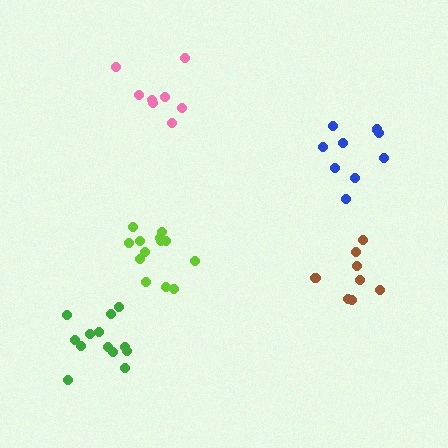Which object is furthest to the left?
The green cluster is leftmost.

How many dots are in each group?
Group 1: 8 dots, Group 2: 9 dots, Group 3: 13 dots, Group 4: 8 dots, Group 5: 13 dots (51 total).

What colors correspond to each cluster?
The clusters are colored: brown, blue, lime, pink, green.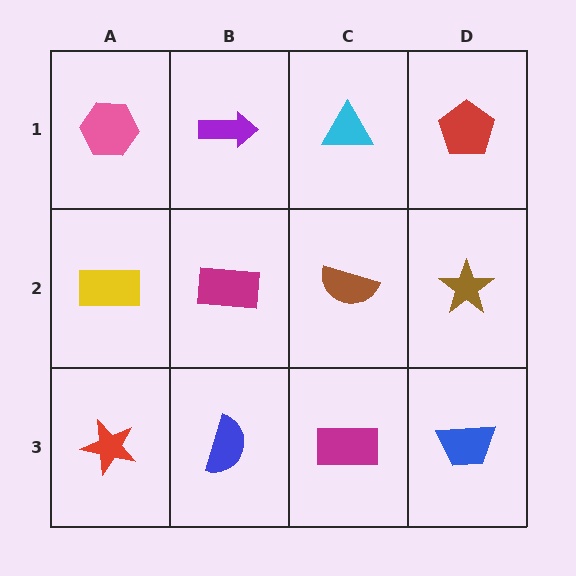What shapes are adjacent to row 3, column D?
A brown star (row 2, column D), a magenta rectangle (row 3, column C).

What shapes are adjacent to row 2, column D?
A red pentagon (row 1, column D), a blue trapezoid (row 3, column D), a brown semicircle (row 2, column C).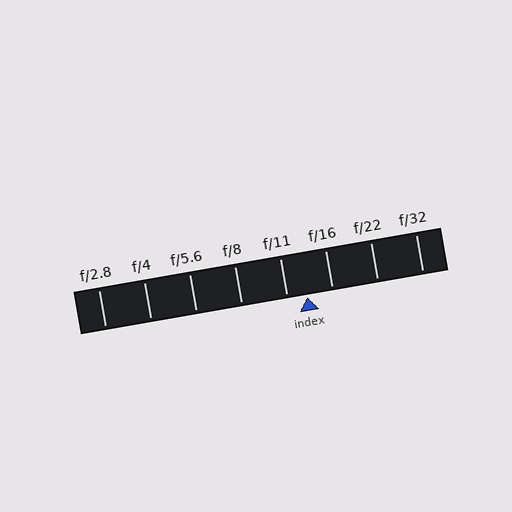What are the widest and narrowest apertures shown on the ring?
The widest aperture shown is f/2.8 and the narrowest is f/32.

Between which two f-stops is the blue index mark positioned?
The index mark is between f/11 and f/16.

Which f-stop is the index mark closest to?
The index mark is closest to f/11.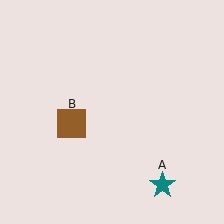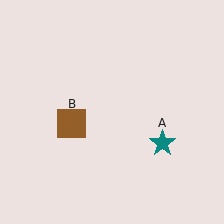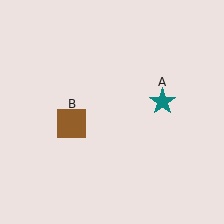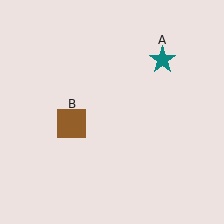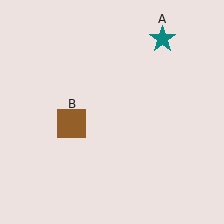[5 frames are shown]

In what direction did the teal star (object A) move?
The teal star (object A) moved up.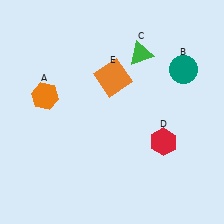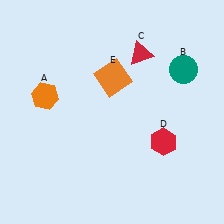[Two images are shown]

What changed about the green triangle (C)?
In Image 1, C is green. In Image 2, it changed to red.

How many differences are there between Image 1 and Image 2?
There is 1 difference between the two images.